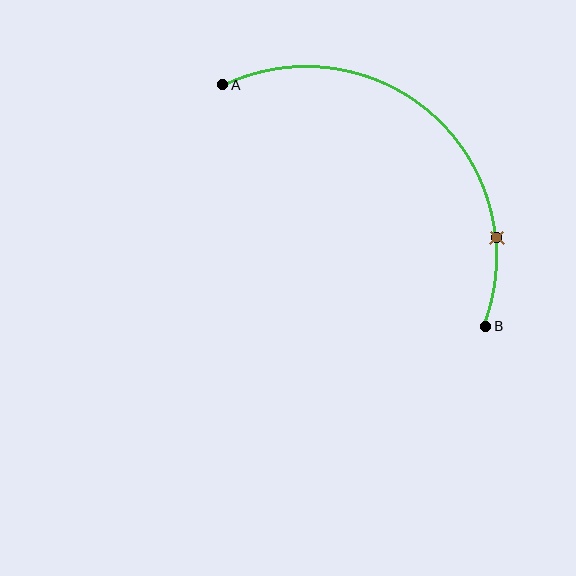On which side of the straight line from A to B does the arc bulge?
The arc bulges above and to the right of the straight line connecting A and B.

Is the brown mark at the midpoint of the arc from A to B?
No. The brown mark lies on the arc but is closer to endpoint B. The arc midpoint would be at the point on the curve equidistant along the arc from both A and B.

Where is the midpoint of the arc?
The arc midpoint is the point on the curve farthest from the straight line joining A and B. It sits above and to the right of that line.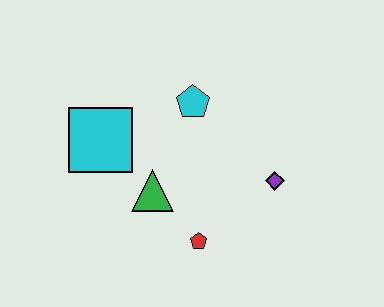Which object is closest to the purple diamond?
The red pentagon is closest to the purple diamond.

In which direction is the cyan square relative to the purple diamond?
The cyan square is to the left of the purple diamond.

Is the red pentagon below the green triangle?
Yes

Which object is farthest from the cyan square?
The purple diamond is farthest from the cyan square.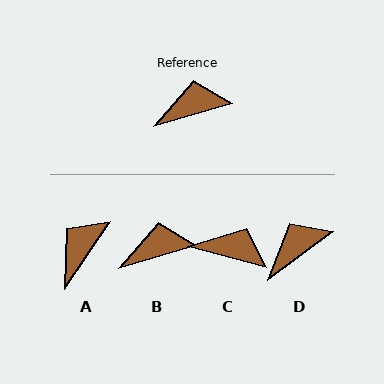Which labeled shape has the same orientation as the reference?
B.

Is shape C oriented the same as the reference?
No, it is off by about 32 degrees.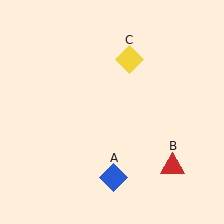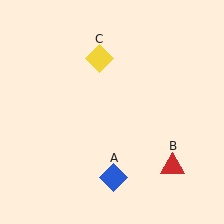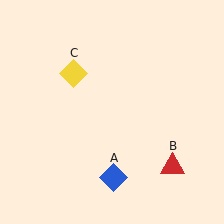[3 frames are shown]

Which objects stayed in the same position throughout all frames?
Blue diamond (object A) and red triangle (object B) remained stationary.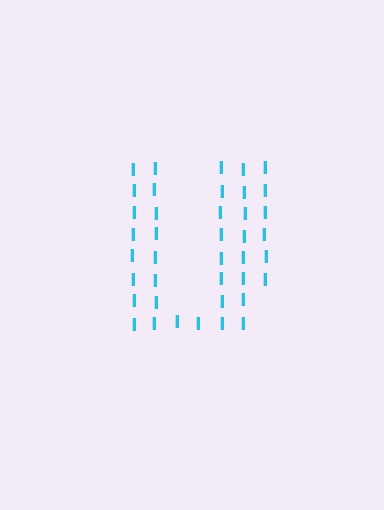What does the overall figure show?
The overall figure shows the letter U.